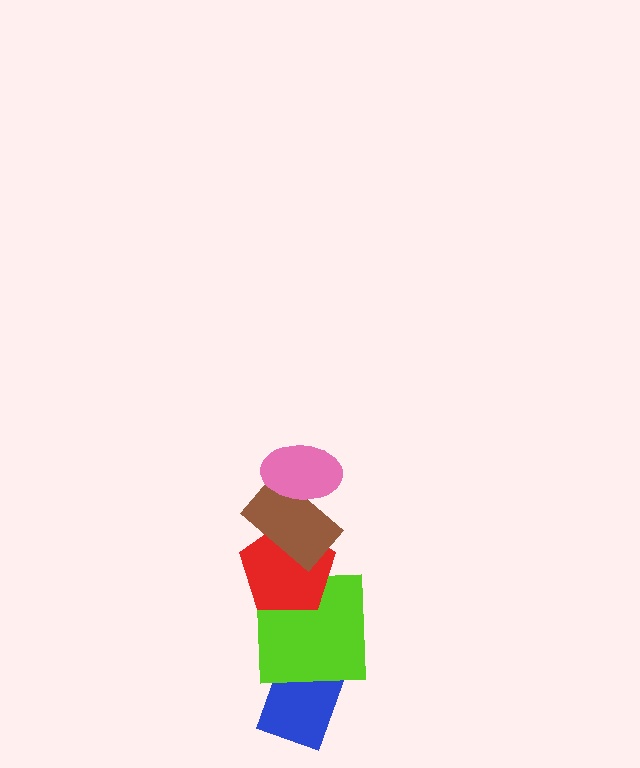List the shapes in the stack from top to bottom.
From top to bottom: the pink ellipse, the brown rectangle, the red pentagon, the lime square, the blue rectangle.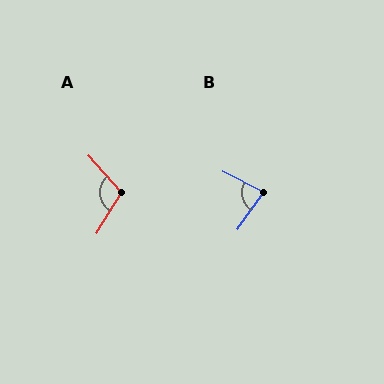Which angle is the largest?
A, at approximately 107 degrees.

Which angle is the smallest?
B, at approximately 82 degrees.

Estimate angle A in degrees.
Approximately 107 degrees.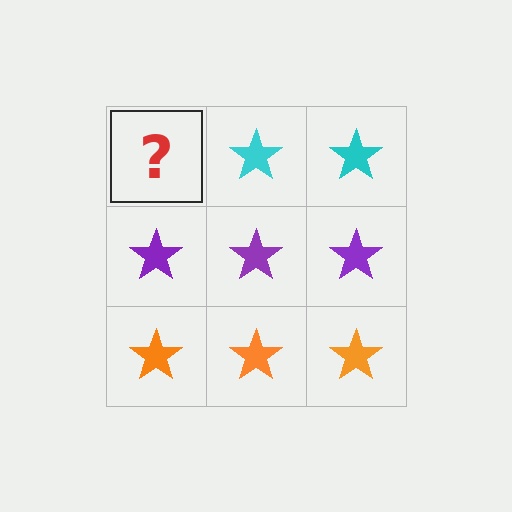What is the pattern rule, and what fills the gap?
The rule is that each row has a consistent color. The gap should be filled with a cyan star.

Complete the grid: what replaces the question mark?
The question mark should be replaced with a cyan star.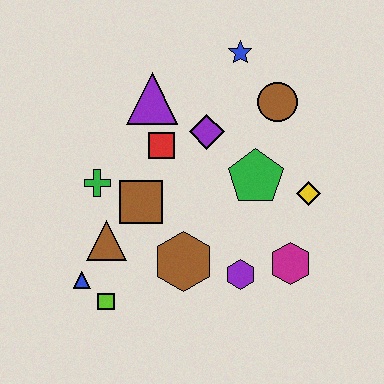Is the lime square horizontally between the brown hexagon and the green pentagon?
No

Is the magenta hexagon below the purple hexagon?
No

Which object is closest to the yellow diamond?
The green pentagon is closest to the yellow diamond.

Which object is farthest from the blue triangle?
The blue star is farthest from the blue triangle.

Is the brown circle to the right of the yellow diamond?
No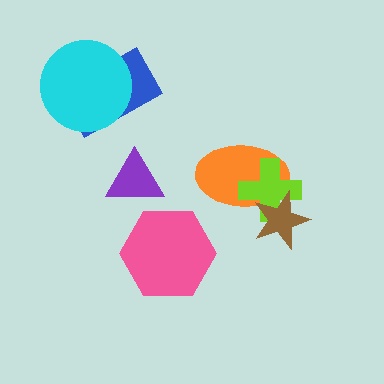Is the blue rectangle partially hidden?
Yes, it is partially covered by another shape.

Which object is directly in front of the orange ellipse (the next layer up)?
The lime cross is directly in front of the orange ellipse.